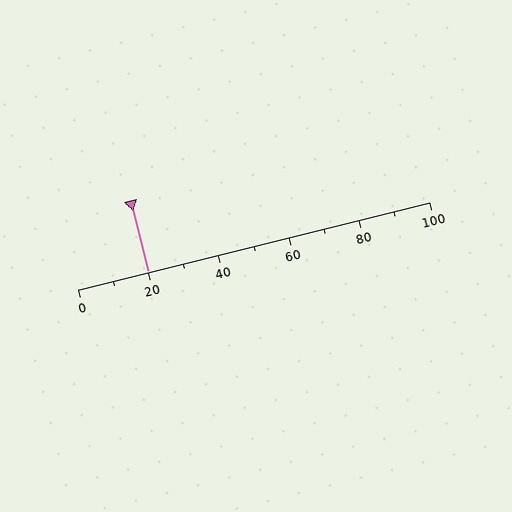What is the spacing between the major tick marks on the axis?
The major ticks are spaced 20 apart.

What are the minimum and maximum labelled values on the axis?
The axis runs from 0 to 100.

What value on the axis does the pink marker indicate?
The marker indicates approximately 20.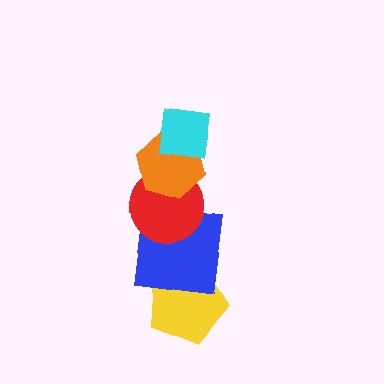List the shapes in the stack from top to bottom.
From top to bottom: the cyan square, the orange hexagon, the red circle, the blue square, the yellow pentagon.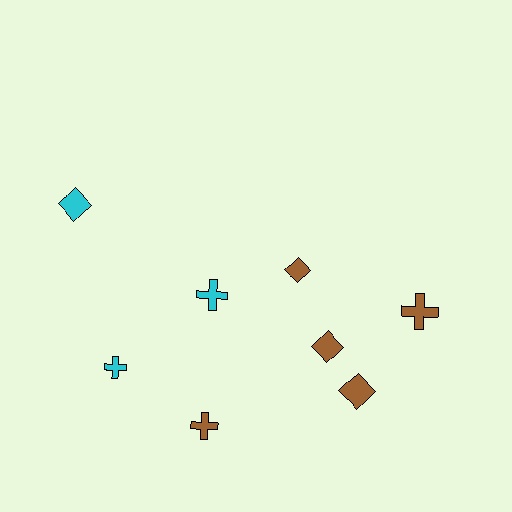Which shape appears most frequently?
Diamond, with 4 objects.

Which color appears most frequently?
Brown, with 5 objects.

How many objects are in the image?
There are 8 objects.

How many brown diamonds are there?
There are 3 brown diamonds.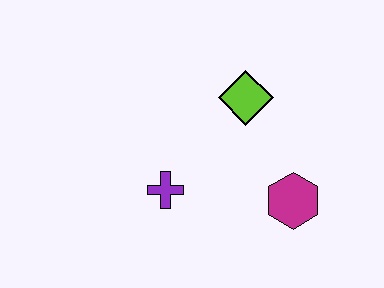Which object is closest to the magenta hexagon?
The lime diamond is closest to the magenta hexagon.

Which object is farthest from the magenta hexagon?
The purple cross is farthest from the magenta hexagon.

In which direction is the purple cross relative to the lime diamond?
The purple cross is below the lime diamond.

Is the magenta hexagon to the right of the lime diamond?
Yes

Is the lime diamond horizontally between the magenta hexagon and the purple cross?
Yes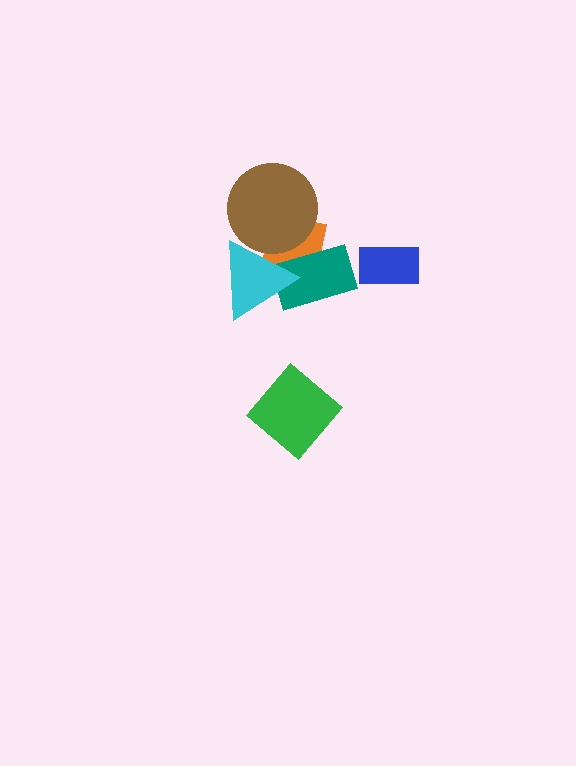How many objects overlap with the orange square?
3 objects overlap with the orange square.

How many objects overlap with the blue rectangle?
0 objects overlap with the blue rectangle.